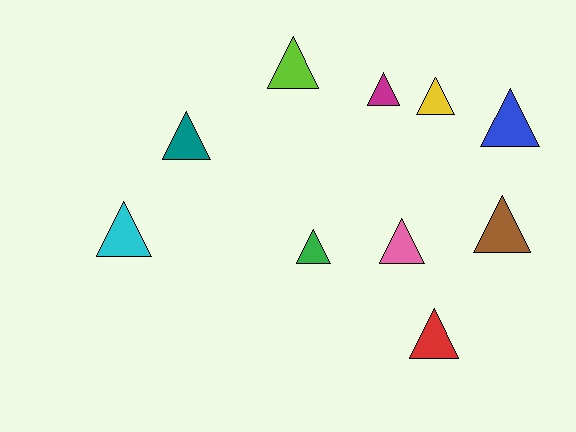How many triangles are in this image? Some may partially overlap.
There are 10 triangles.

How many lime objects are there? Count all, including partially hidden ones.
There is 1 lime object.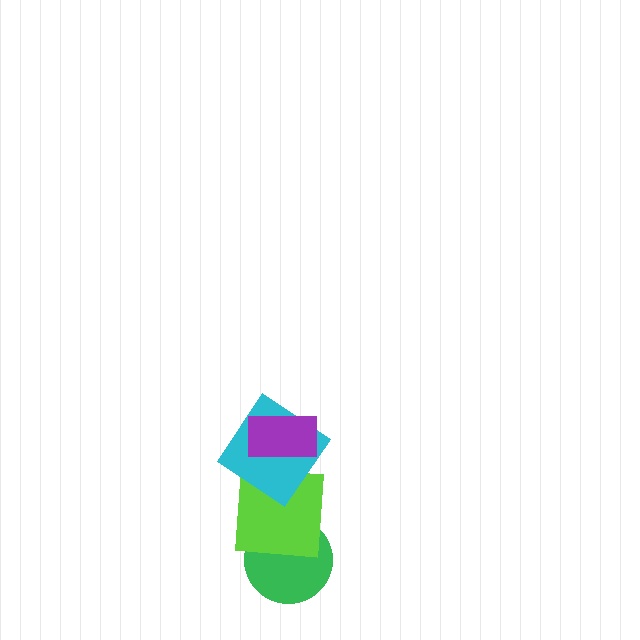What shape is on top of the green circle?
The lime square is on top of the green circle.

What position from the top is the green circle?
The green circle is 4th from the top.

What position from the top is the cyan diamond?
The cyan diamond is 2nd from the top.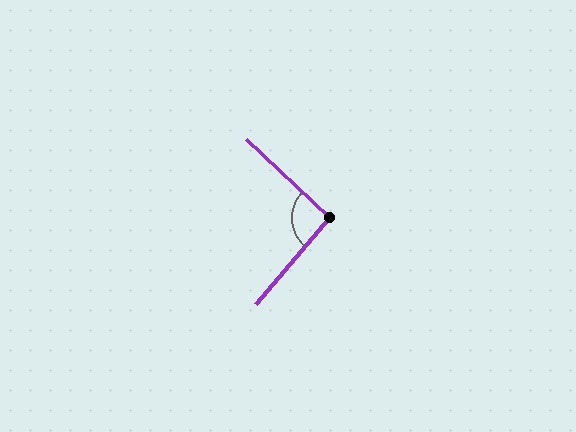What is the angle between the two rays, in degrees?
Approximately 93 degrees.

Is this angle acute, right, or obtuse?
It is approximately a right angle.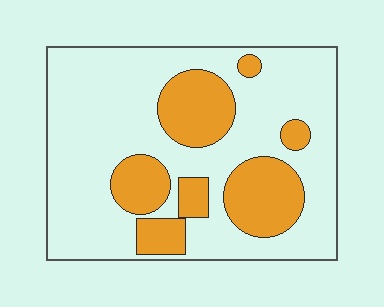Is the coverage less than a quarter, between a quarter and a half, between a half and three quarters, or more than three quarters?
Between a quarter and a half.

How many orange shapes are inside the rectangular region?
7.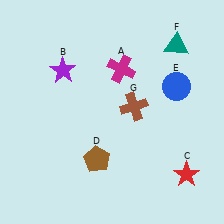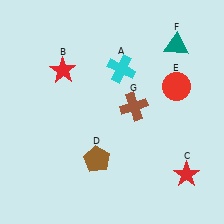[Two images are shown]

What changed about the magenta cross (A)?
In Image 1, A is magenta. In Image 2, it changed to cyan.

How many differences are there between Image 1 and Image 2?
There are 3 differences between the two images.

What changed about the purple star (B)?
In Image 1, B is purple. In Image 2, it changed to red.